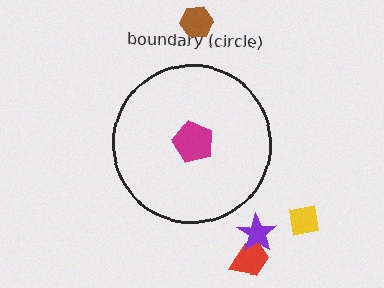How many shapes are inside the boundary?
1 inside, 4 outside.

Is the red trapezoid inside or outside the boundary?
Outside.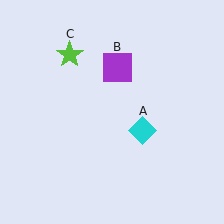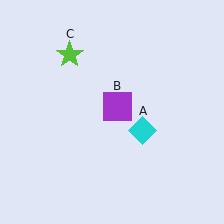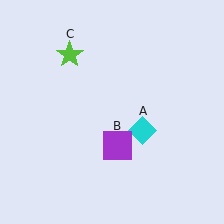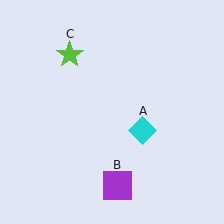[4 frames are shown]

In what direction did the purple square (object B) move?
The purple square (object B) moved down.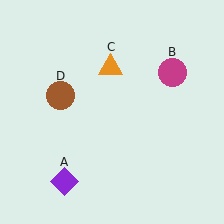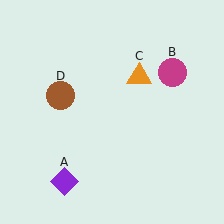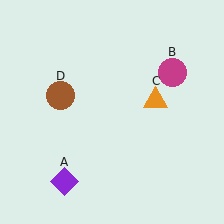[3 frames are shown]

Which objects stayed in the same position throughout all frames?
Purple diamond (object A) and magenta circle (object B) and brown circle (object D) remained stationary.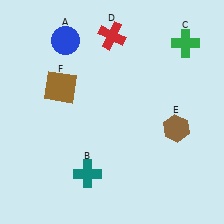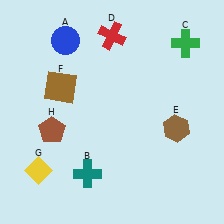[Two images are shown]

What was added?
A yellow diamond (G), a brown pentagon (H) were added in Image 2.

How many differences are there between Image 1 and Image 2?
There are 2 differences between the two images.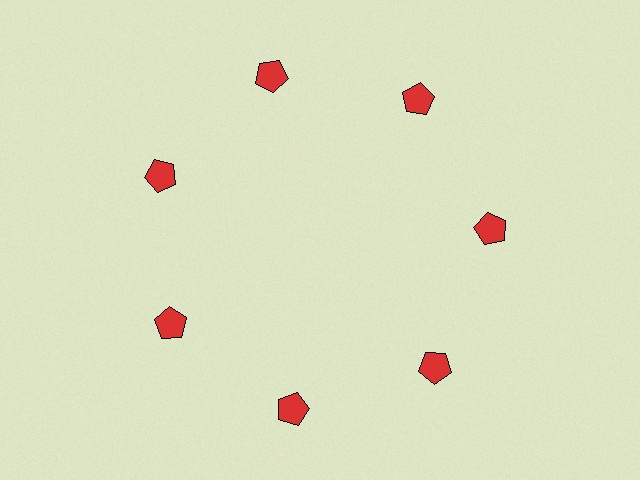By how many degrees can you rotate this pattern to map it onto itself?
The pattern maps onto itself every 51 degrees of rotation.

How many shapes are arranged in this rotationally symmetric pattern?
There are 7 shapes, arranged in 7 groups of 1.